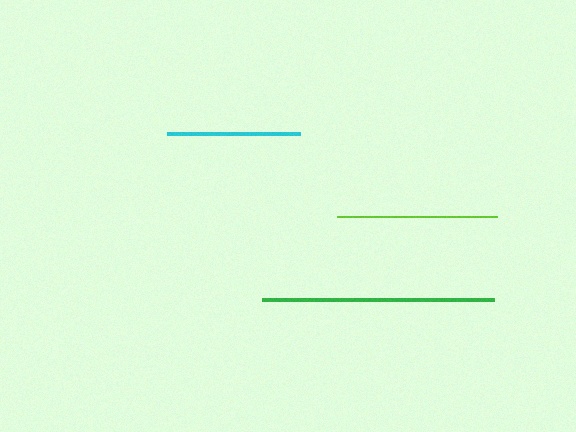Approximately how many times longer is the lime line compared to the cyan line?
The lime line is approximately 1.2 times the length of the cyan line.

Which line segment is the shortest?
The cyan line is the shortest at approximately 133 pixels.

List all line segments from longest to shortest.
From longest to shortest: green, lime, cyan.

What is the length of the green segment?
The green segment is approximately 232 pixels long.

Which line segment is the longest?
The green line is the longest at approximately 232 pixels.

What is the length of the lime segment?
The lime segment is approximately 160 pixels long.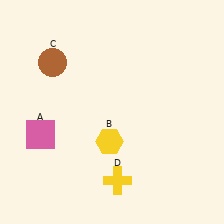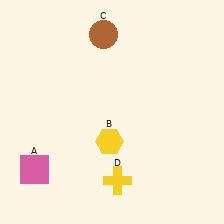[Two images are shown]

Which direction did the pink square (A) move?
The pink square (A) moved down.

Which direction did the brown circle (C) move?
The brown circle (C) moved right.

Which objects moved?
The objects that moved are: the pink square (A), the brown circle (C).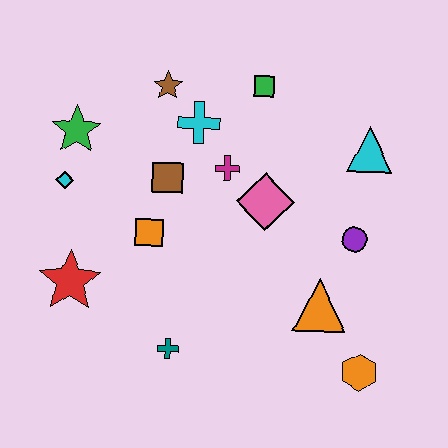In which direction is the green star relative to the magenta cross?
The green star is to the left of the magenta cross.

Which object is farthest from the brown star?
The orange hexagon is farthest from the brown star.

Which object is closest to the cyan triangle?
The purple circle is closest to the cyan triangle.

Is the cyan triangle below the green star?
Yes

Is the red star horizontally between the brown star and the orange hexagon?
No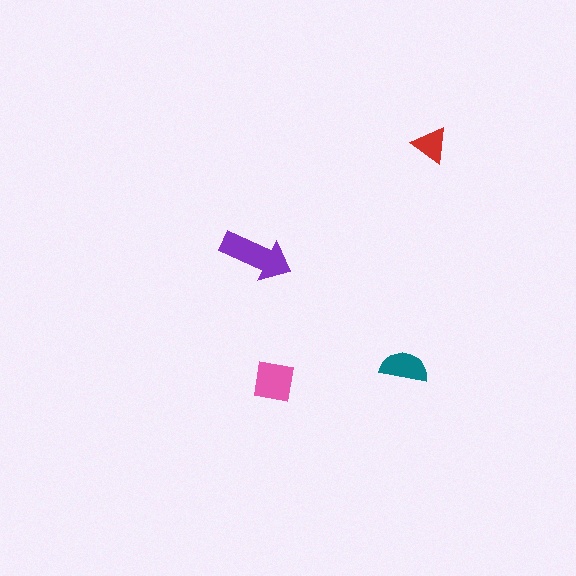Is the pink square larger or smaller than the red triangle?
Larger.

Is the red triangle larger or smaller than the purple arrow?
Smaller.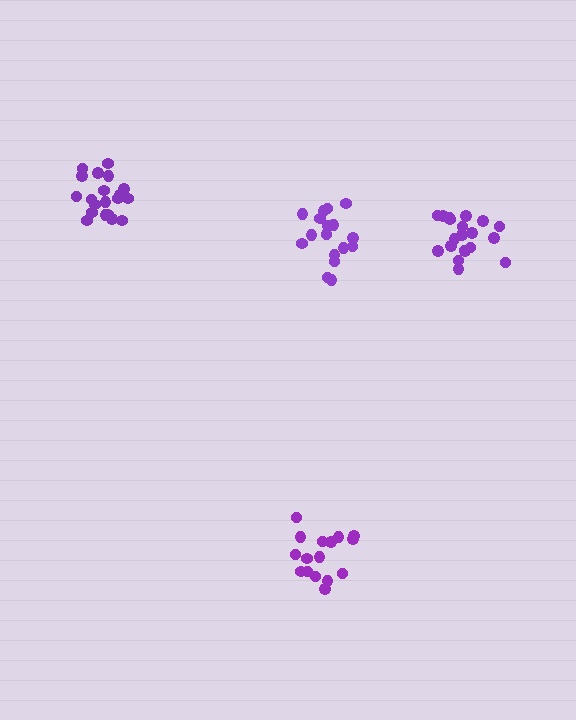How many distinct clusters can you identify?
There are 4 distinct clusters.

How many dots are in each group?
Group 1: 18 dots, Group 2: 20 dots, Group 3: 16 dots, Group 4: 20 dots (74 total).